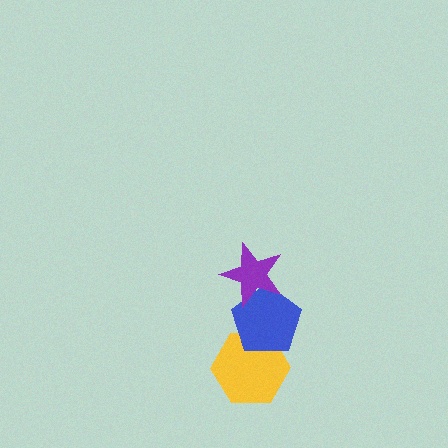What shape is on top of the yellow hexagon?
The blue pentagon is on top of the yellow hexagon.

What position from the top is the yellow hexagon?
The yellow hexagon is 3rd from the top.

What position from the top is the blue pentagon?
The blue pentagon is 2nd from the top.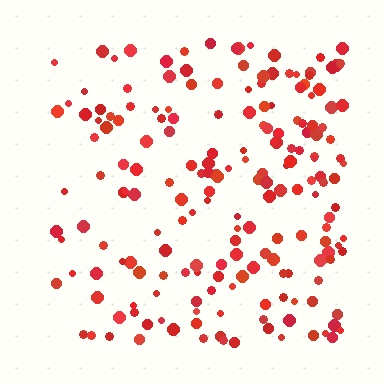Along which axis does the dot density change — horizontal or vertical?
Horizontal.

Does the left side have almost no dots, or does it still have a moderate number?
Still a moderate number, just noticeably fewer than the right.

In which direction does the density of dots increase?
From left to right, with the right side densest.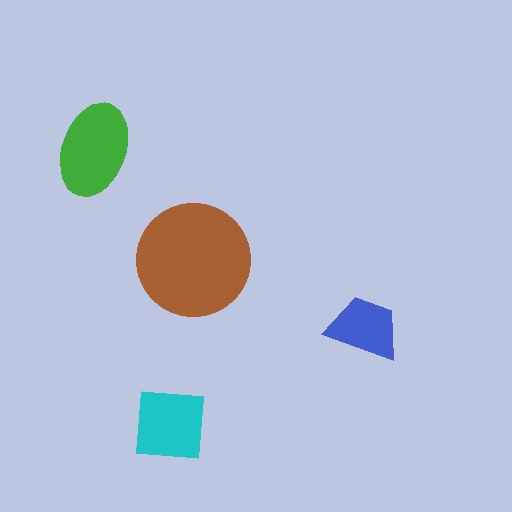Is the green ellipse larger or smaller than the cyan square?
Larger.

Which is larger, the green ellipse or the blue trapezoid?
The green ellipse.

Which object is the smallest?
The blue trapezoid.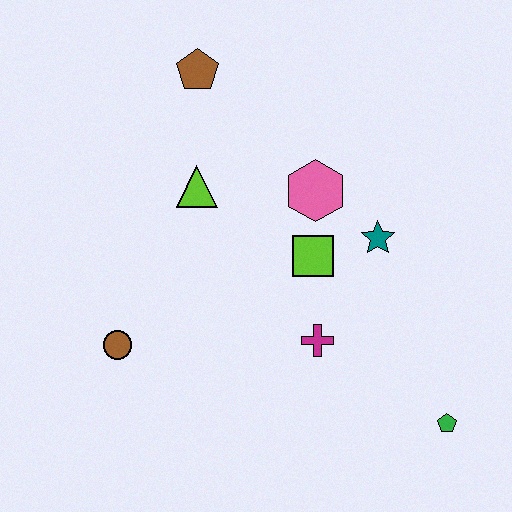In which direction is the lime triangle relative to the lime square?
The lime triangle is to the left of the lime square.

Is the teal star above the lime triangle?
No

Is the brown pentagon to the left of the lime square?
Yes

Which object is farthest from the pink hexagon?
The green pentagon is farthest from the pink hexagon.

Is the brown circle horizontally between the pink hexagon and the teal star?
No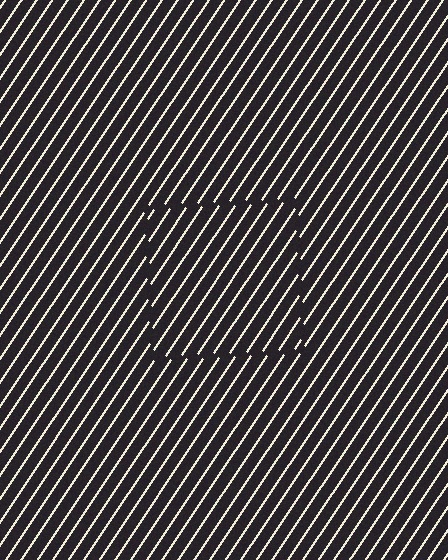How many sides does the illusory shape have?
4 sides — the line-ends trace a square.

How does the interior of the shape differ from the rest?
The interior of the shape contains the same grating, shifted by half a period — the contour is defined by the phase discontinuity where line-ends from the inner and outer gratings abut.